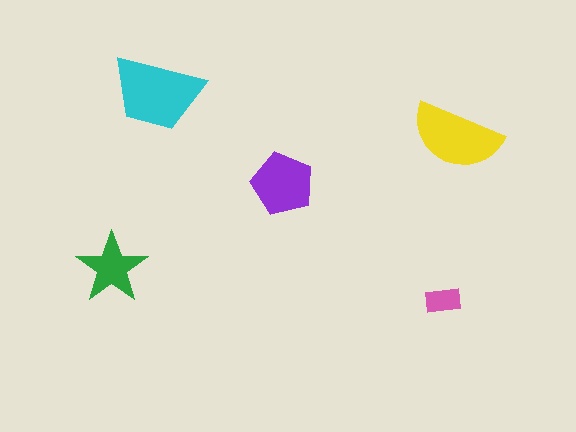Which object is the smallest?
The pink rectangle.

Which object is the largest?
The cyan trapezoid.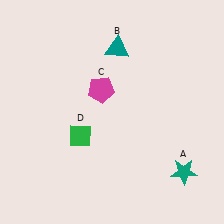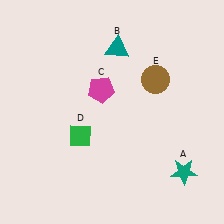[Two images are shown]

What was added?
A brown circle (E) was added in Image 2.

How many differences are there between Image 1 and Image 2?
There is 1 difference between the two images.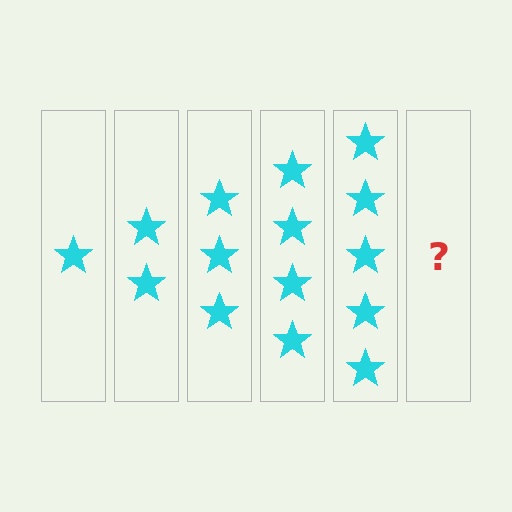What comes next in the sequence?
The next element should be 6 stars.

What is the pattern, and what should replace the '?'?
The pattern is that each step adds one more star. The '?' should be 6 stars.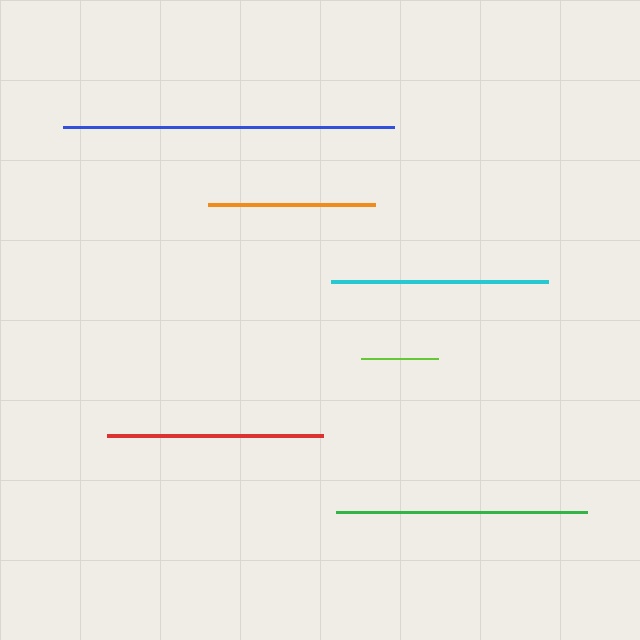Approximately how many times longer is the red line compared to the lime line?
The red line is approximately 2.8 times the length of the lime line.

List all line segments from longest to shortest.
From longest to shortest: blue, green, cyan, red, orange, lime.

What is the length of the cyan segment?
The cyan segment is approximately 217 pixels long.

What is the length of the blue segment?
The blue segment is approximately 331 pixels long.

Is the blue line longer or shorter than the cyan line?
The blue line is longer than the cyan line.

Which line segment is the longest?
The blue line is the longest at approximately 331 pixels.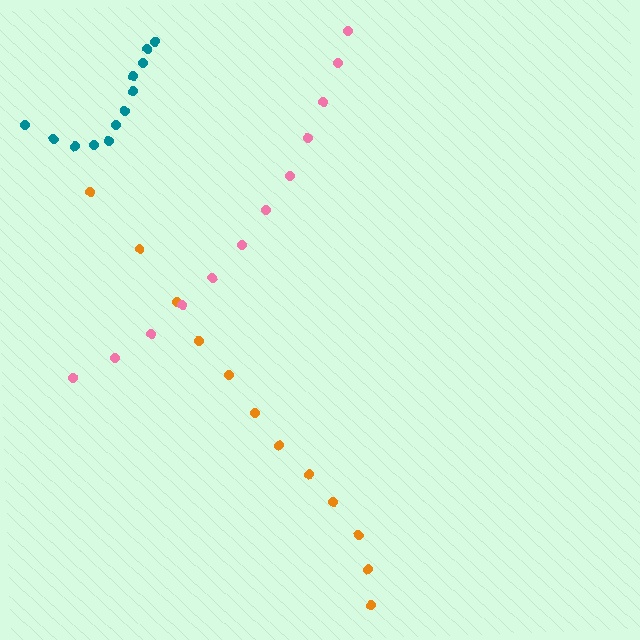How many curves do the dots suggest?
There are 3 distinct paths.